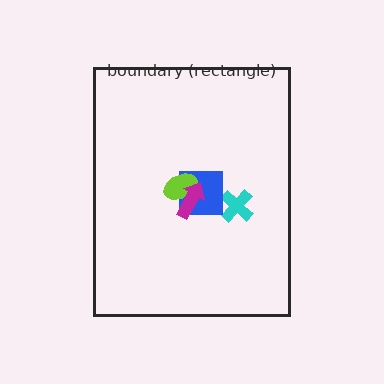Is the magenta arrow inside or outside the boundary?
Inside.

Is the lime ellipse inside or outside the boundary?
Inside.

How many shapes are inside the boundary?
4 inside, 0 outside.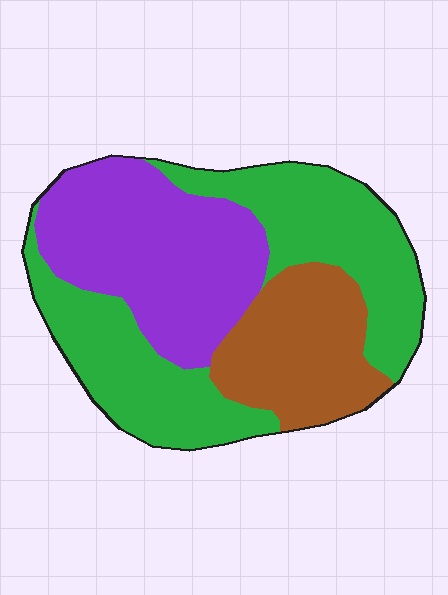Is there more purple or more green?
Green.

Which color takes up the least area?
Brown, at roughly 20%.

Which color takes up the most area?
Green, at roughly 45%.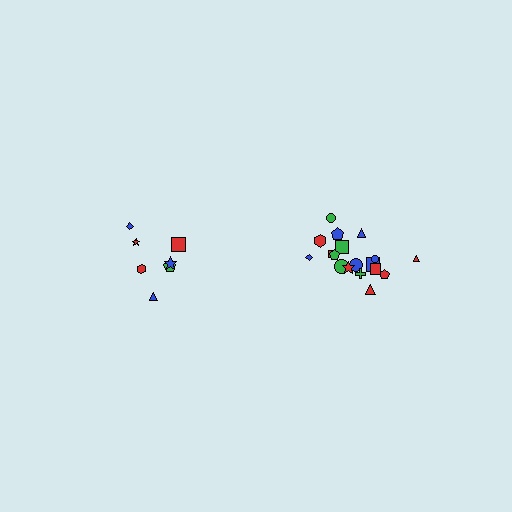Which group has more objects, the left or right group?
The right group.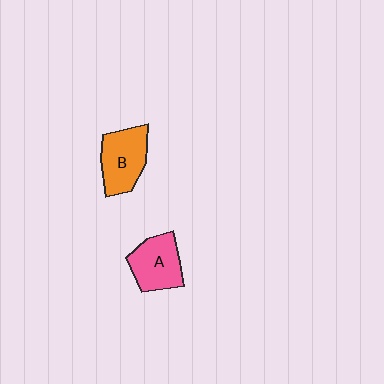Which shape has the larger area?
Shape B (orange).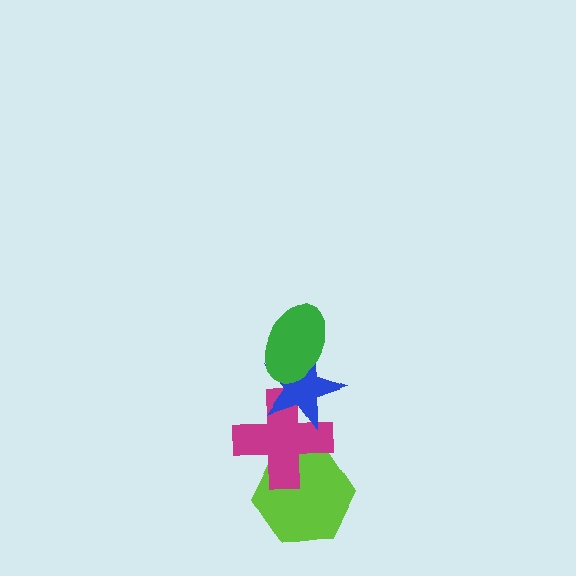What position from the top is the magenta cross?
The magenta cross is 3rd from the top.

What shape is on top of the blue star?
The green ellipse is on top of the blue star.